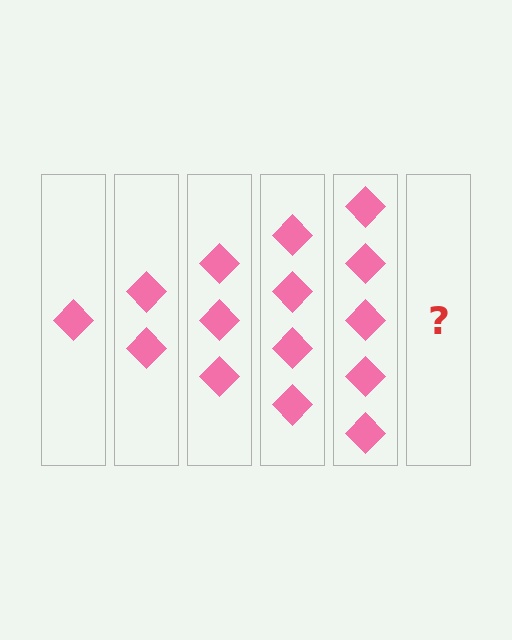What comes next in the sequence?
The next element should be 6 diamonds.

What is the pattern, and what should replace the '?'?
The pattern is that each step adds one more diamond. The '?' should be 6 diamonds.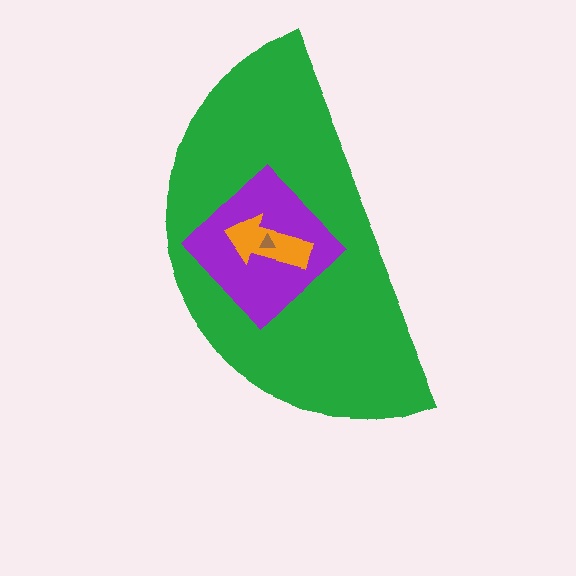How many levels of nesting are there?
4.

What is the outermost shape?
The green semicircle.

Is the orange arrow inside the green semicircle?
Yes.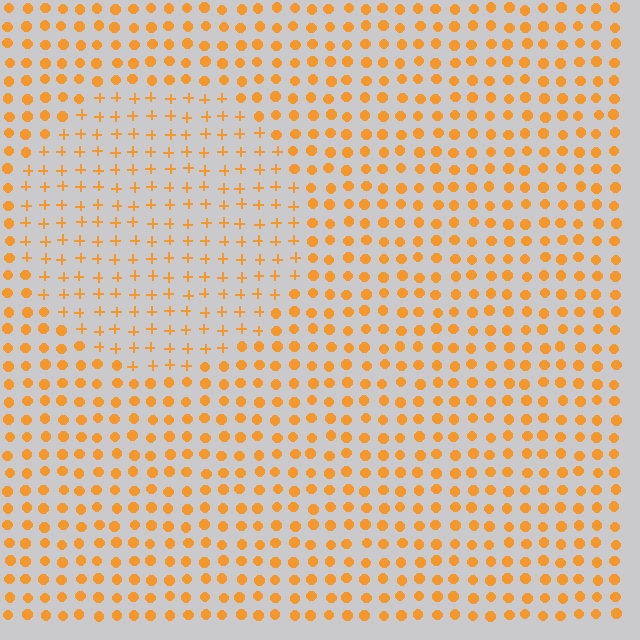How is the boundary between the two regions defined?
The boundary is defined by a change in element shape: plus signs inside vs. circles outside. All elements share the same color and spacing.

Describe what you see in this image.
The image is filled with small orange elements arranged in a uniform grid. A circle-shaped region contains plus signs, while the surrounding area contains circles. The boundary is defined purely by the change in element shape.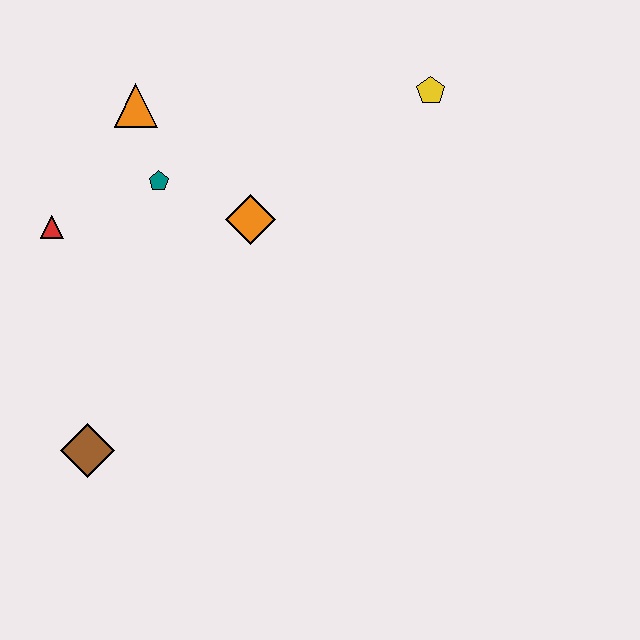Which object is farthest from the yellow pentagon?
The brown diamond is farthest from the yellow pentagon.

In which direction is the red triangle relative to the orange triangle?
The red triangle is below the orange triangle.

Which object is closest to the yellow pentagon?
The orange diamond is closest to the yellow pentagon.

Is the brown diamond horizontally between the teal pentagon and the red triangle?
Yes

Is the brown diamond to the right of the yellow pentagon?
No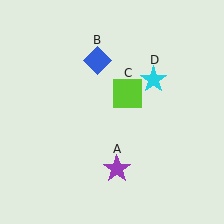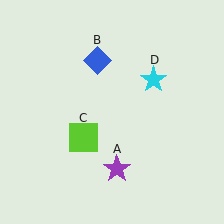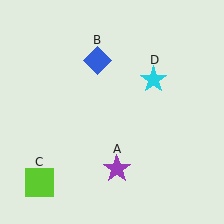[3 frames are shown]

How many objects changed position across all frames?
1 object changed position: lime square (object C).